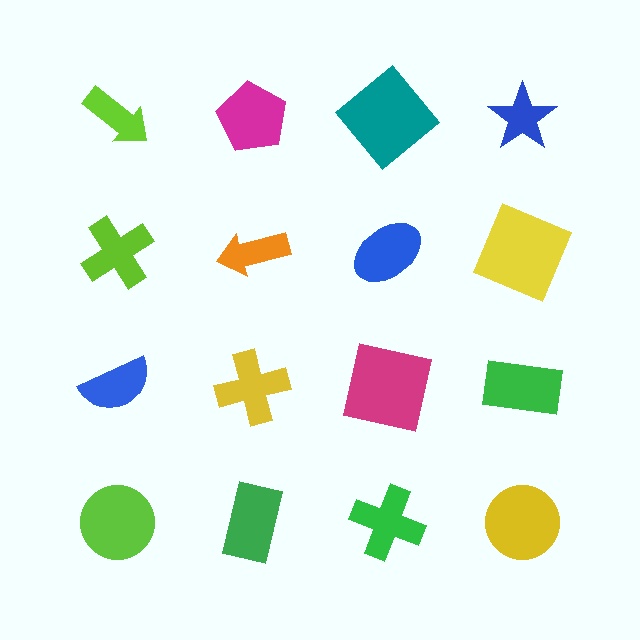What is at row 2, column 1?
A lime cross.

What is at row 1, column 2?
A magenta pentagon.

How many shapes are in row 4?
4 shapes.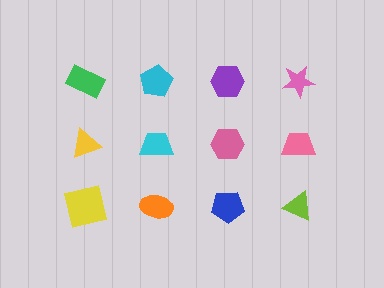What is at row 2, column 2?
A cyan trapezoid.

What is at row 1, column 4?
A pink star.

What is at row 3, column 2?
An orange ellipse.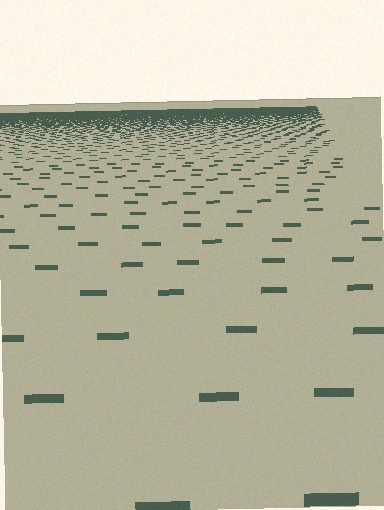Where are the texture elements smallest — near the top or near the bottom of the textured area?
Near the top.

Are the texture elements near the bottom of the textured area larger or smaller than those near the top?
Larger. Near the bottom, elements are closer to the viewer and appear at a bigger on-screen size.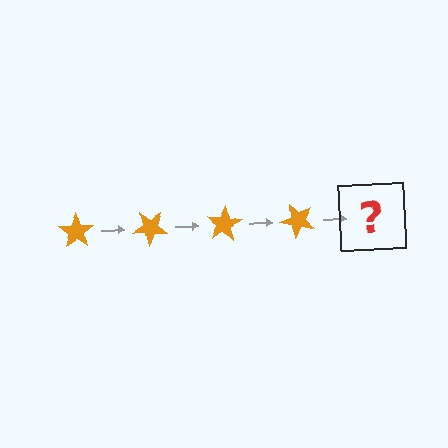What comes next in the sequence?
The next element should be an orange star rotated 160 degrees.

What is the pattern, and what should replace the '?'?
The pattern is that the star rotates 40 degrees each step. The '?' should be an orange star rotated 160 degrees.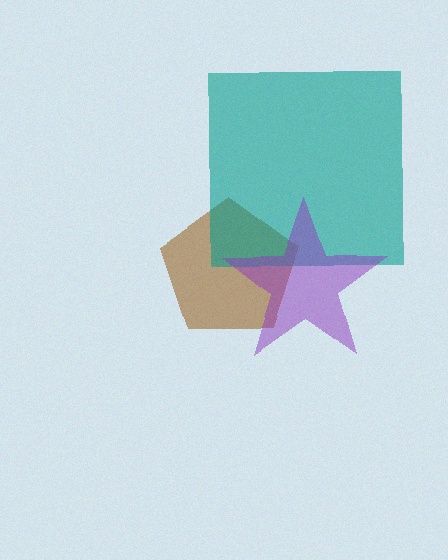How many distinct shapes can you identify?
There are 3 distinct shapes: a brown pentagon, a teal square, a purple star.